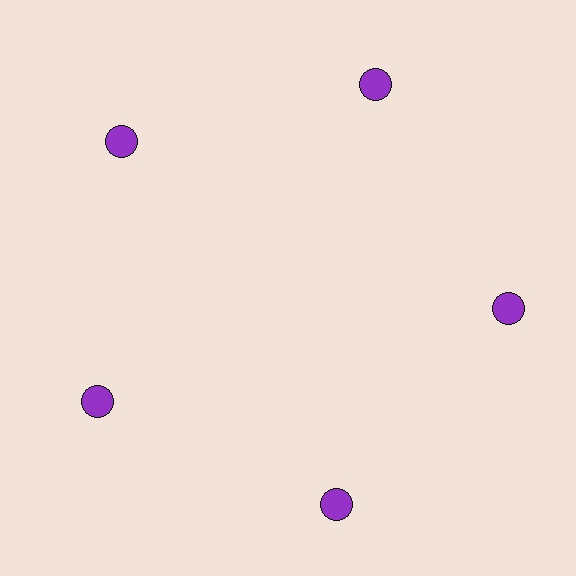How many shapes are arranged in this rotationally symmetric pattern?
There are 5 shapes, arranged in 5 groups of 1.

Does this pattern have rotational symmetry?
Yes, this pattern has 5-fold rotational symmetry. It looks the same after rotating 72 degrees around the center.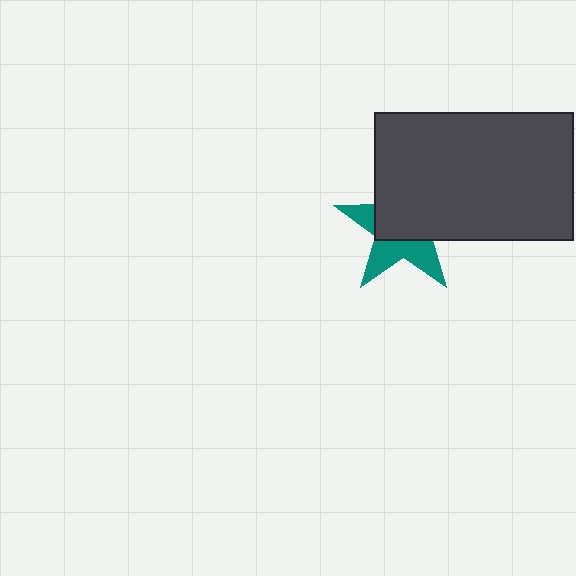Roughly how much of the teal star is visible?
A small part of it is visible (roughly 42%).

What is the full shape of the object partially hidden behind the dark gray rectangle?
The partially hidden object is a teal star.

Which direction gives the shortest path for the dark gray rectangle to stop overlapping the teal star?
Moving toward the upper-right gives the shortest separation.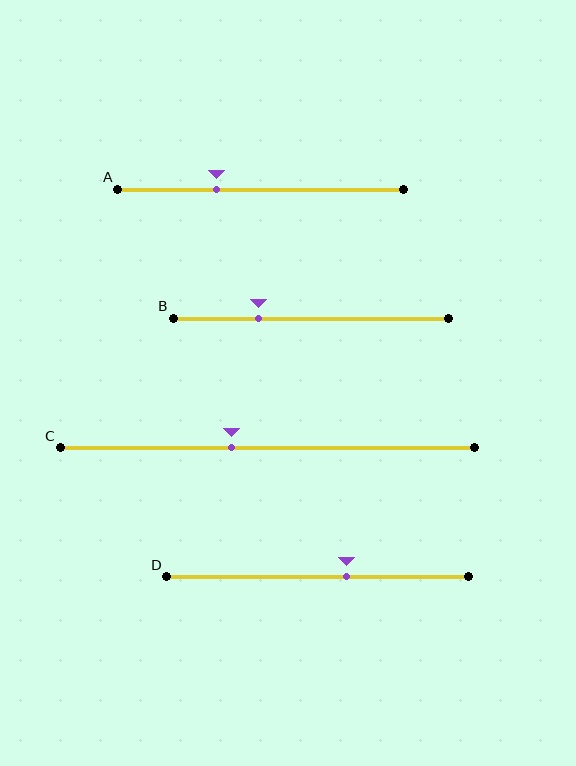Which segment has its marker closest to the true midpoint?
Segment C has its marker closest to the true midpoint.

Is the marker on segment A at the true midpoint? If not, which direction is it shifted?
No, the marker on segment A is shifted to the left by about 15% of the segment length.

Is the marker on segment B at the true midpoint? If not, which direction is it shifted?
No, the marker on segment B is shifted to the left by about 19% of the segment length.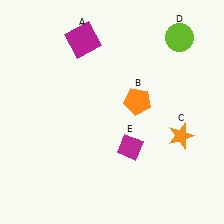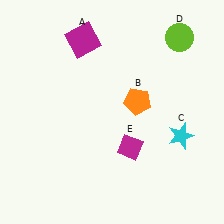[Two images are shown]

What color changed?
The star (C) changed from orange in Image 1 to cyan in Image 2.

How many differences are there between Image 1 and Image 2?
There is 1 difference between the two images.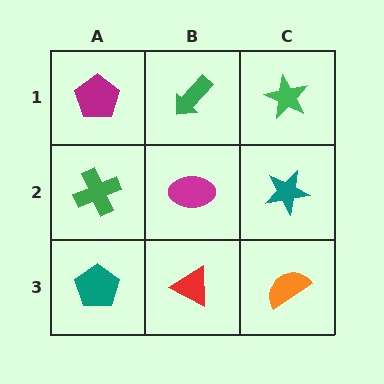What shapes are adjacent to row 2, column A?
A magenta pentagon (row 1, column A), a teal pentagon (row 3, column A), a magenta ellipse (row 2, column B).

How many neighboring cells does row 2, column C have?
3.